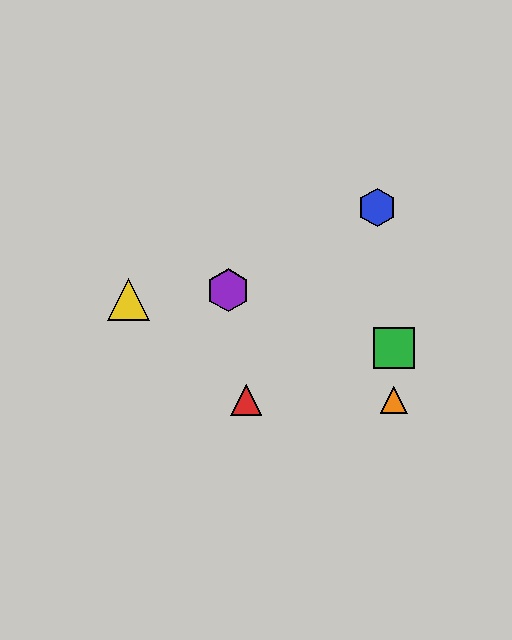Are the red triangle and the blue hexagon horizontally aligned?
No, the red triangle is at y≈400 and the blue hexagon is at y≈208.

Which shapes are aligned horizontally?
The red triangle, the orange triangle are aligned horizontally.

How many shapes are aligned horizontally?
2 shapes (the red triangle, the orange triangle) are aligned horizontally.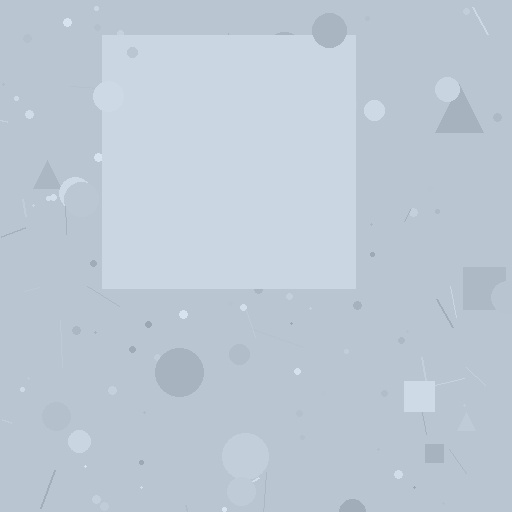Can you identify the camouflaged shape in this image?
The camouflaged shape is a square.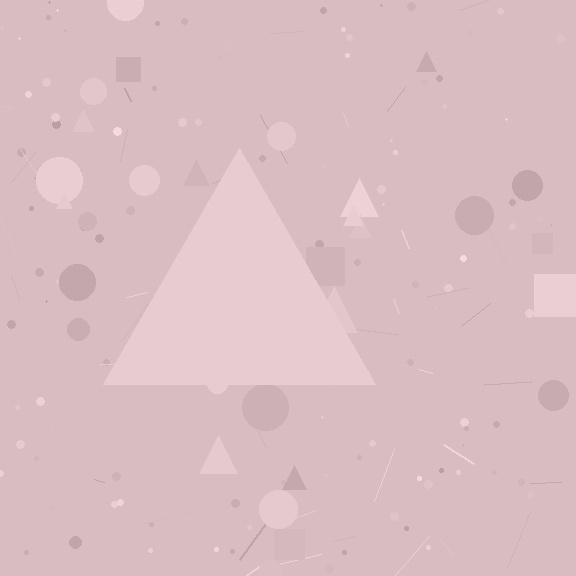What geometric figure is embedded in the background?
A triangle is embedded in the background.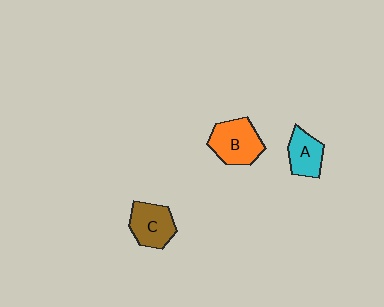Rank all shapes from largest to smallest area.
From largest to smallest: B (orange), C (brown), A (cyan).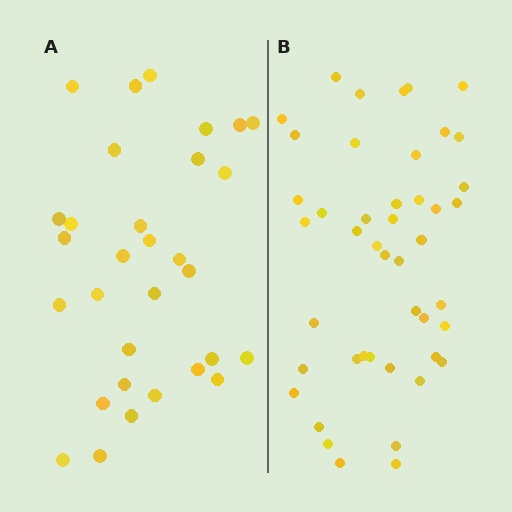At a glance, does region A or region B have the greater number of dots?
Region B (the right region) has more dots.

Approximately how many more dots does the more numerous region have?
Region B has approximately 15 more dots than region A.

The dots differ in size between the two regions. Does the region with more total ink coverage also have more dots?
No. Region A has more total ink coverage because its dots are larger, but region B actually contains more individual dots. Total area can be misleading — the number of items is what matters here.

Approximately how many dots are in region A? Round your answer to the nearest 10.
About 30 dots. (The exact count is 31, which rounds to 30.)